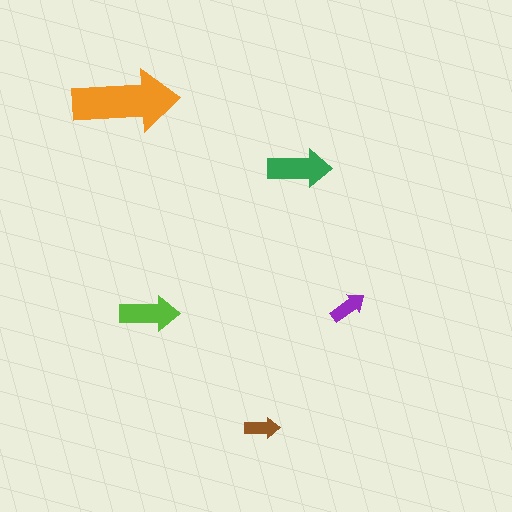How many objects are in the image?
There are 5 objects in the image.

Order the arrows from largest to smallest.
the orange one, the green one, the lime one, the purple one, the brown one.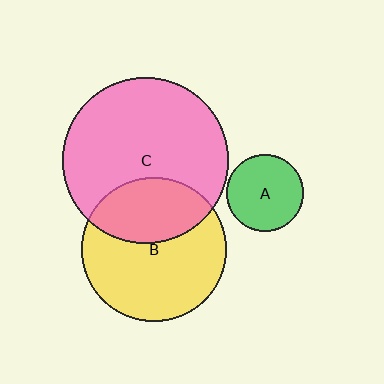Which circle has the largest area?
Circle C (pink).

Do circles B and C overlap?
Yes.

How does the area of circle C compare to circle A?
Approximately 4.6 times.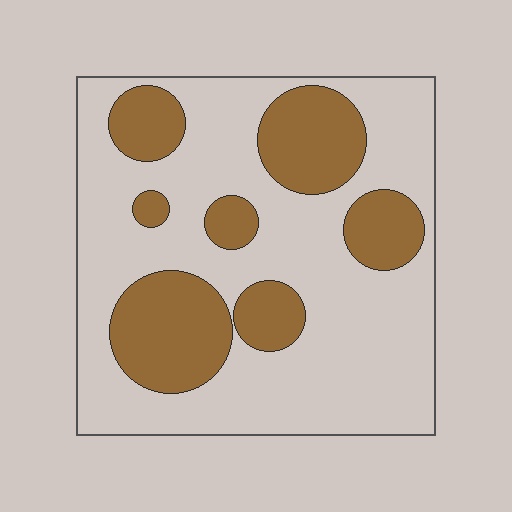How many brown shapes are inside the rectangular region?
7.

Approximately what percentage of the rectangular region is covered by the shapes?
Approximately 30%.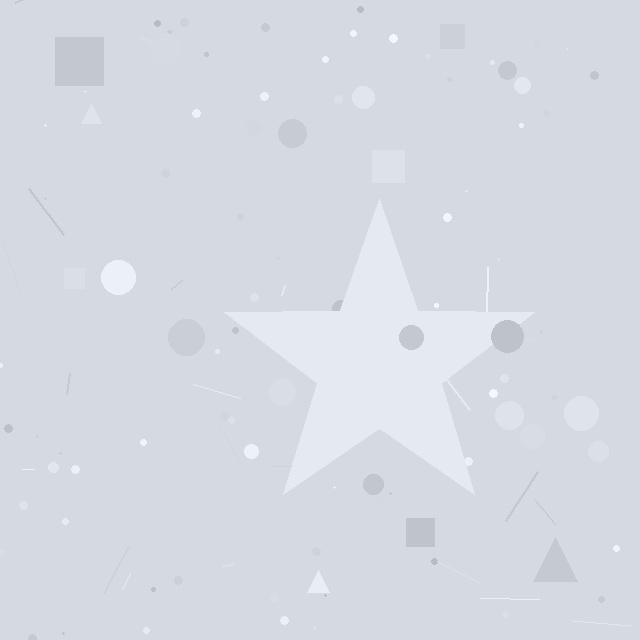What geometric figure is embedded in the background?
A star is embedded in the background.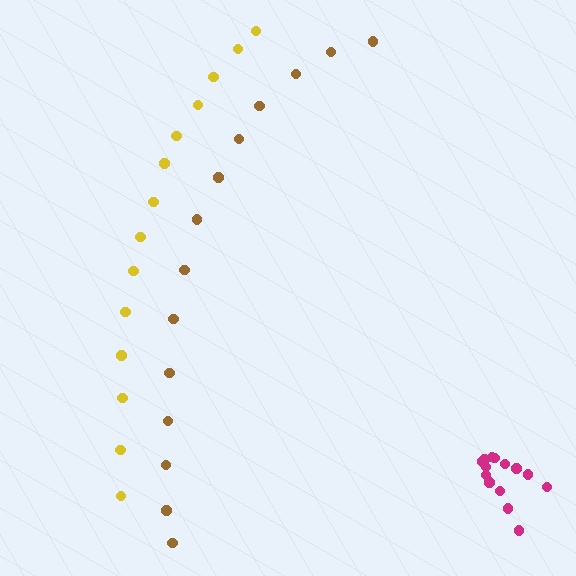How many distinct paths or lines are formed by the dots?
There are 3 distinct paths.